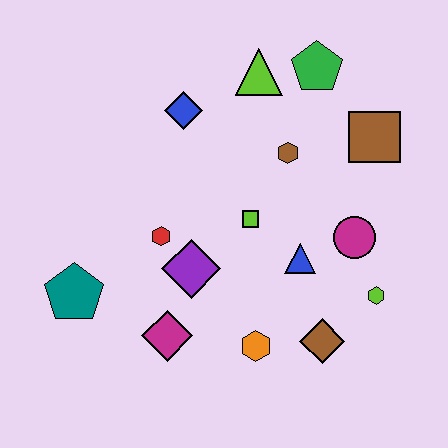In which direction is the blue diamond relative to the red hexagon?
The blue diamond is above the red hexagon.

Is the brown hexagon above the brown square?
No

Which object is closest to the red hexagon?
The purple diamond is closest to the red hexagon.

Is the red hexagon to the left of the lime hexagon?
Yes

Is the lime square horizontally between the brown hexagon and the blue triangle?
No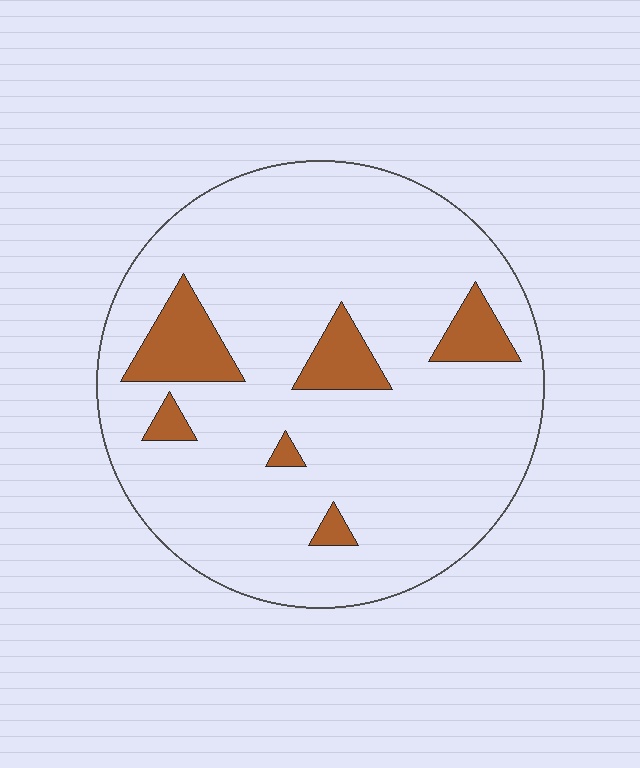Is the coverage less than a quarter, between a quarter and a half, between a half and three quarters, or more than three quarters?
Less than a quarter.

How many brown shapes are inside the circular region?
6.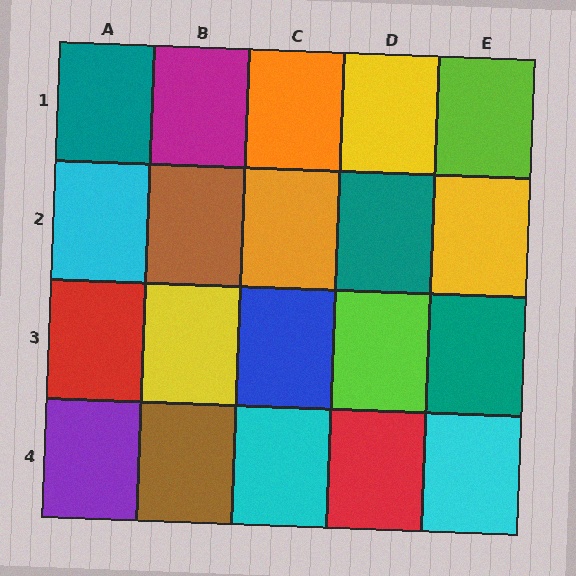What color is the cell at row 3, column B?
Yellow.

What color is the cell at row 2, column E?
Yellow.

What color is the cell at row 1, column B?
Magenta.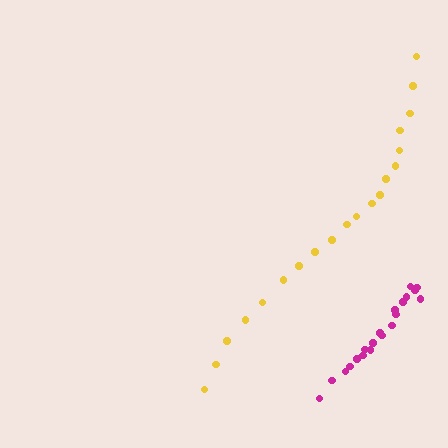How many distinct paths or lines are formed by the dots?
There are 2 distinct paths.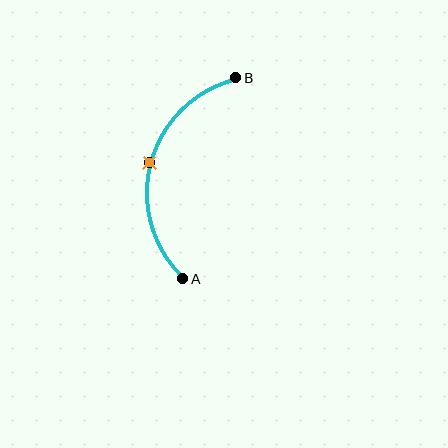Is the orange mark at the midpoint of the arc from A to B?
Yes. The orange mark lies on the arc at equal arc-length from both A and B — it is the arc midpoint.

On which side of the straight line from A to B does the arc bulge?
The arc bulges to the left of the straight line connecting A and B.